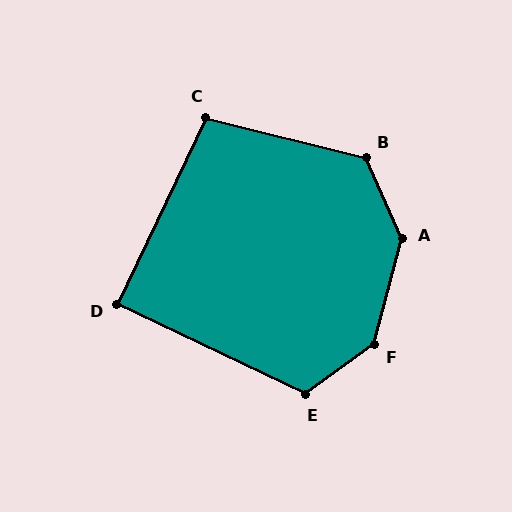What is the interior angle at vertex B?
Approximately 128 degrees (obtuse).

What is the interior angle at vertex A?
Approximately 141 degrees (obtuse).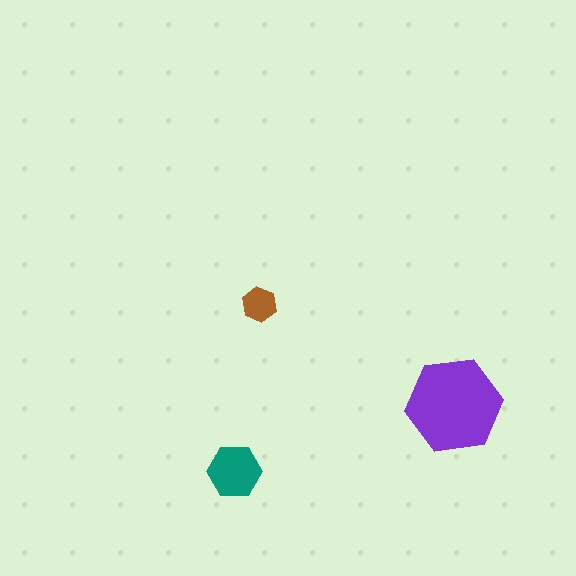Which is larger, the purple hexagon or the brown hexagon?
The purple one.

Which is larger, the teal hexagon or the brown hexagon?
The teal one.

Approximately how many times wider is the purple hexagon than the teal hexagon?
About 2 times wider.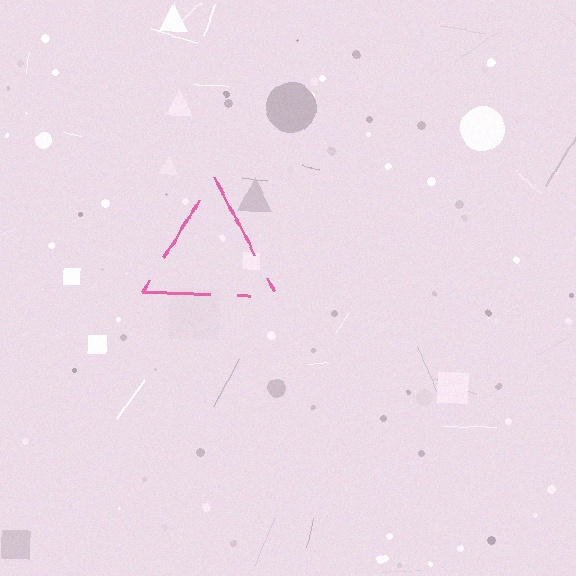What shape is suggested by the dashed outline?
The dashed outline suggests a triangle.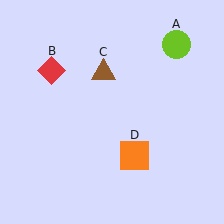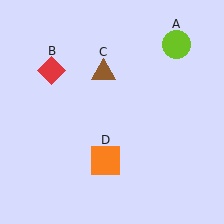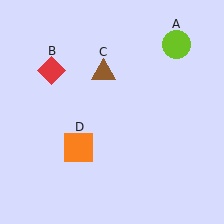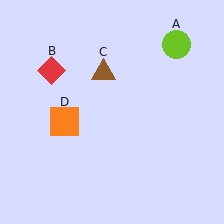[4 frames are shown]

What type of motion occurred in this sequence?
The orange square (object D) rotated clockwise around the center of the scene.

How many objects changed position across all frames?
1 object changed position: orange square (object D).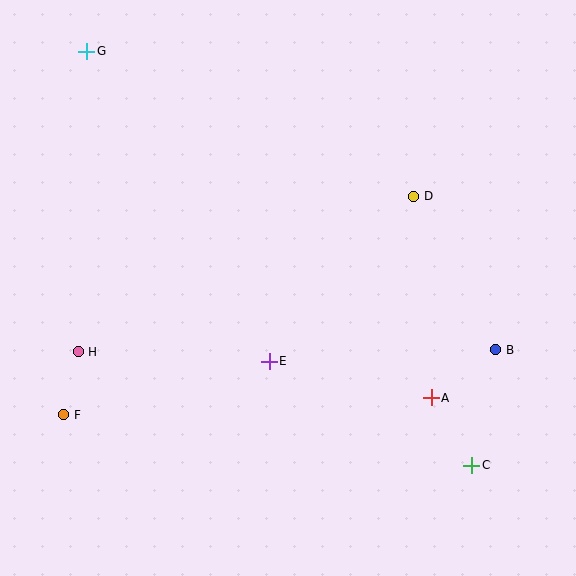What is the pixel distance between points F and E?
The distance between F and E is 212 pixels.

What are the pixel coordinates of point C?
Point C is at (472, 465).